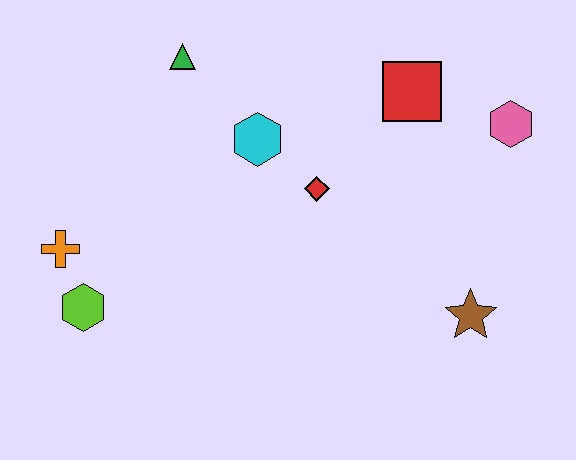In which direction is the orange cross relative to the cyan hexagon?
The orange cross is to the left of the cyan hexagon.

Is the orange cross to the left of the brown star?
Yes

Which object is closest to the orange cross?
The lime hexagon is closest to the orange cross.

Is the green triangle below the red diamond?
No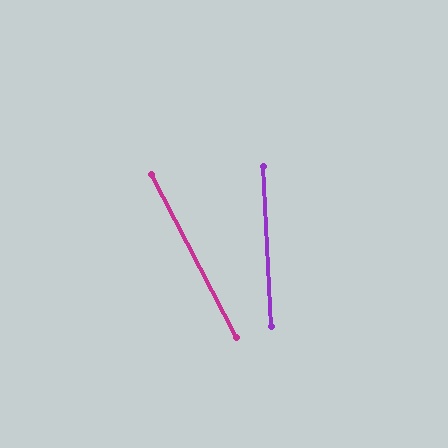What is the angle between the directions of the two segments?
Approximately 25 degrees.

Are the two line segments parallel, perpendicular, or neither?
Neither parallel nor perpendicular — they differ by about 25°.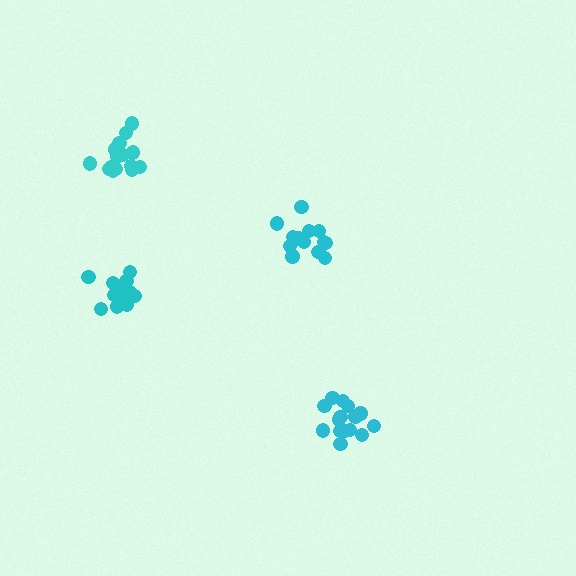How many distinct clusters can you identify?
There are 4 distinct clusters.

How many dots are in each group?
Group 1: 13 dots, Group 2: 13 dots, Group 3: 15 dots, Group 4: 15 dots (56 total).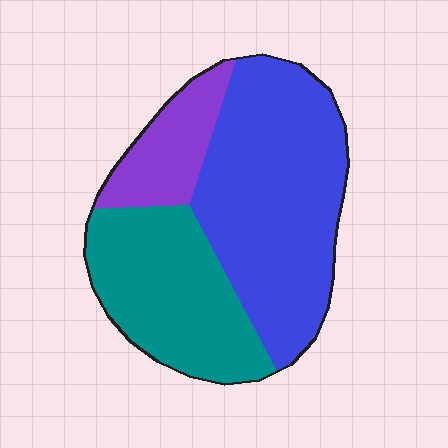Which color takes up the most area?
Blue, at roughly 50%.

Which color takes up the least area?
Purple, at roughly 15%.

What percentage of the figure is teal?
Teal takes up about one third (1/3) of the figure.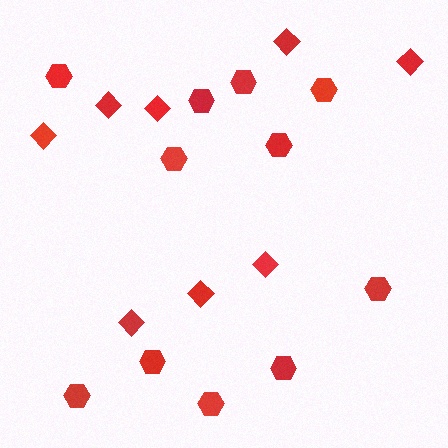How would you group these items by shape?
There are 2 groups: one group of diamonds (8) and one group of hexagons (11).